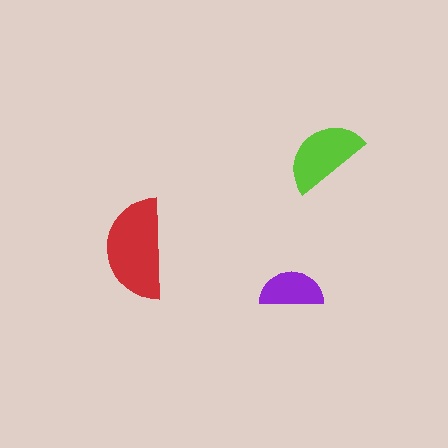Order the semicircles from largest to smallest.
the red one, the lime one, the purple one.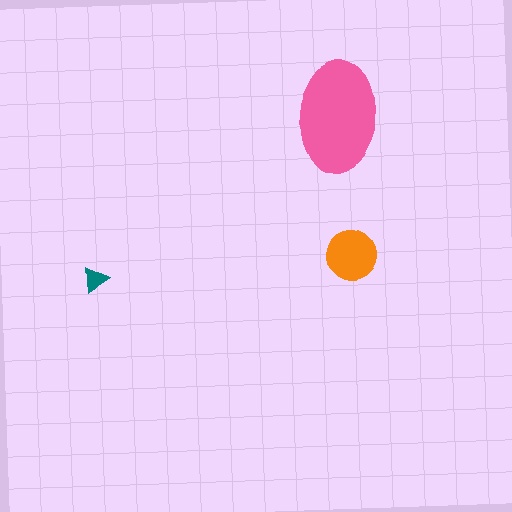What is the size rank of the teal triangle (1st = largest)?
3rd.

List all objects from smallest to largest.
The teal triangle, the orange circle, the pink ellipse.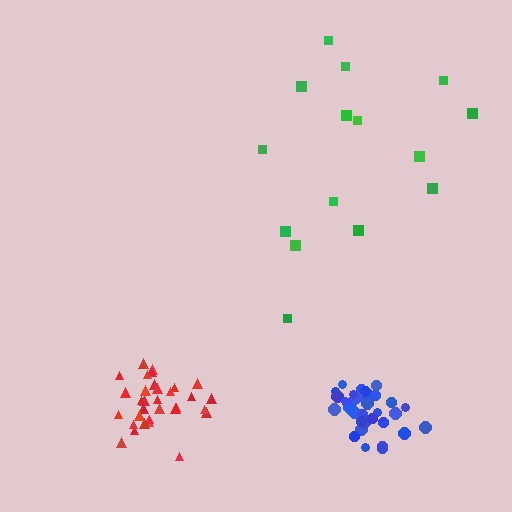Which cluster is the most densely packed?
Blue.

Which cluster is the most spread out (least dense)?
Green.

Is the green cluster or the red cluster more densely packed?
Red.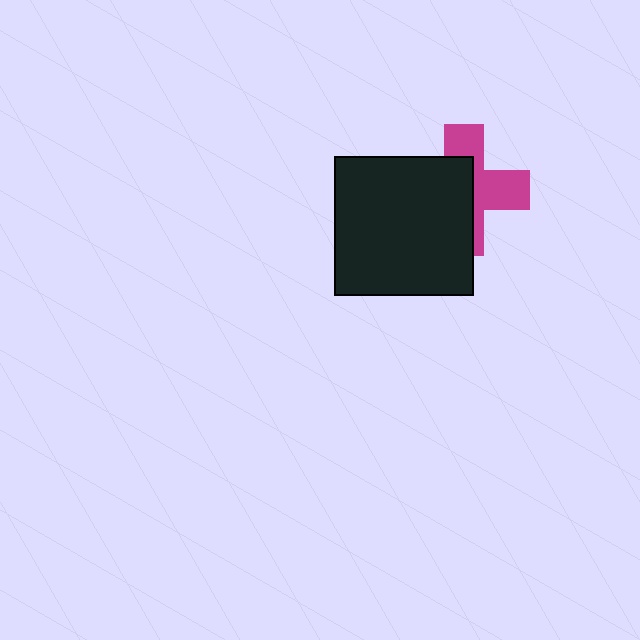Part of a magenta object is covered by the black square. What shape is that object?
It is a cross.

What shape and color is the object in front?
The object in front is a black square.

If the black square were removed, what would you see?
You would see the complete magenta cross.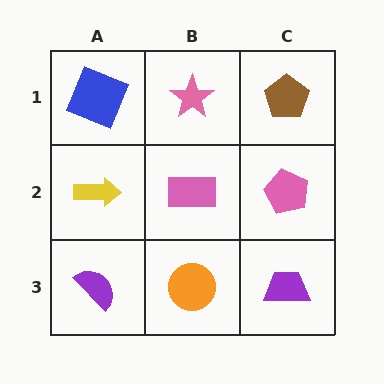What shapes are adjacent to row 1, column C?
A pink pentagon (row 2, column C), a pink star (row 1, column B).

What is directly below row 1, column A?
A yellow arrow.